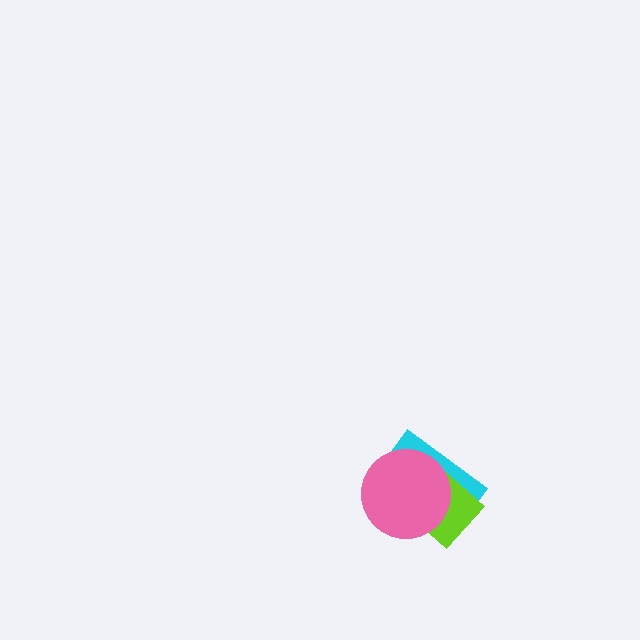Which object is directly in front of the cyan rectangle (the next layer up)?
The lime diamond is directly in front of the cyan rectangle.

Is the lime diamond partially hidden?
Yes, it is partially covered by another shape.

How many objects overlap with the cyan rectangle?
2 objects overlap with the cyan rectangle.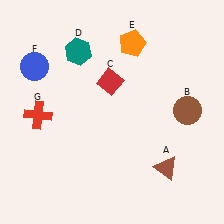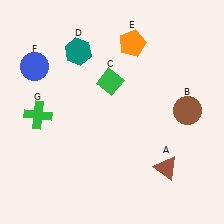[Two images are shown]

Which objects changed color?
C changed from red to green. G changed from red to green.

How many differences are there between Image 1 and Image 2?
There are 2 differences between the two images.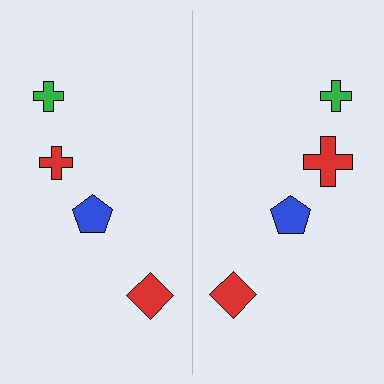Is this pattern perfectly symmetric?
No, the pattern is not perfectly symmetric. The red cross on the right side has a different size than its mirror counterpart.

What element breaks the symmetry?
The red cross on the right side has a different size than its mirror counterpart.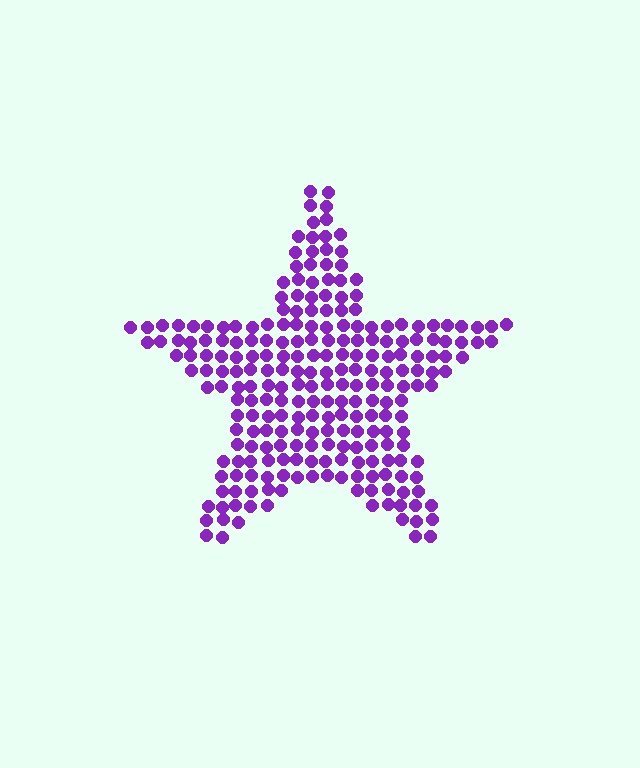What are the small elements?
The small elements are circles.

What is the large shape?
The large shape is a star.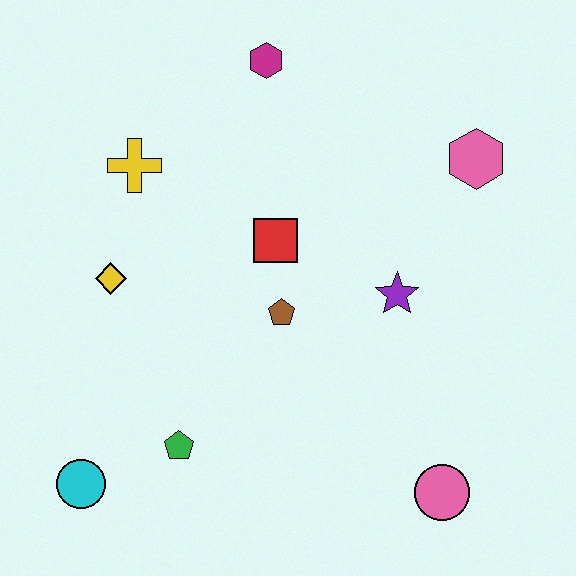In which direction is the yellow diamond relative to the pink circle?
The yellow diamond is to the left of the pink circle.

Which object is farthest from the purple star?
The cyan circle is farthest from the purple star.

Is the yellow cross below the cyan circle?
No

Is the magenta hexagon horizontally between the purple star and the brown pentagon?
No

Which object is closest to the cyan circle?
The green pentagon is closest to the cyan circle.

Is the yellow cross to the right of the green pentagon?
No